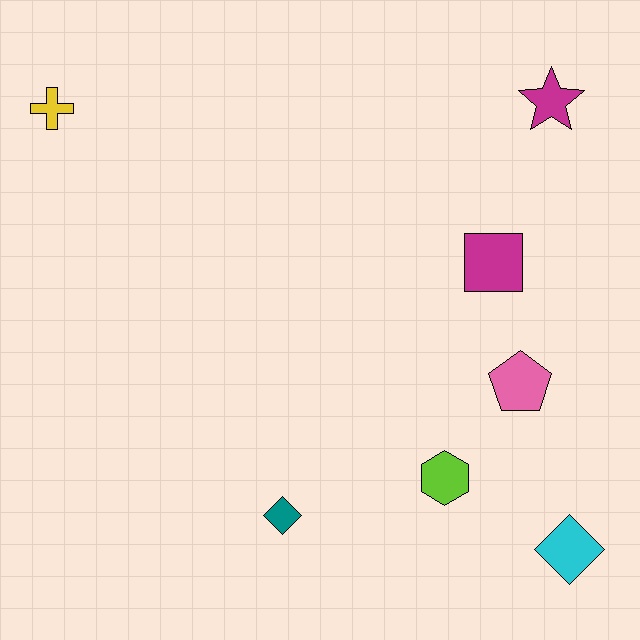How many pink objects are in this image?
There is 1 pink object.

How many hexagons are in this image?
There is 1 hexagon.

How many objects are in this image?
There are 7 objects.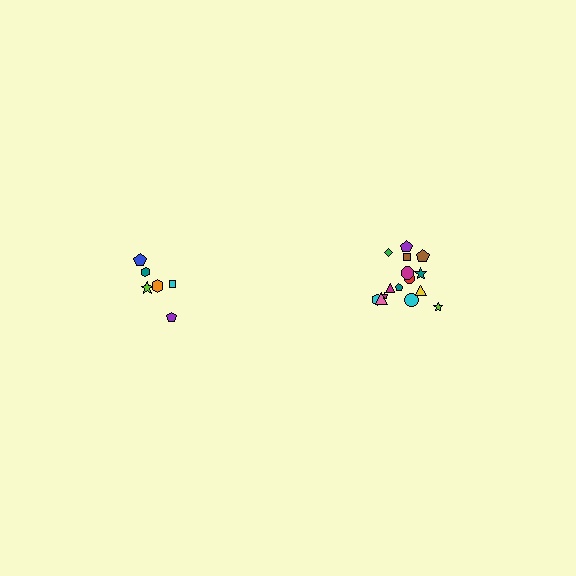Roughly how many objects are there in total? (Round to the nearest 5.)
Roughly 20 objects in total.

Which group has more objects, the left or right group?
The right group.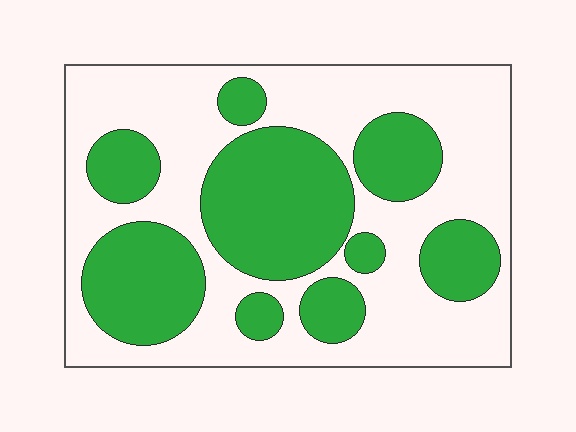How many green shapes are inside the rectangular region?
9.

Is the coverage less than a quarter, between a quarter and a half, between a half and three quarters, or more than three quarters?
Between a quarter and a half.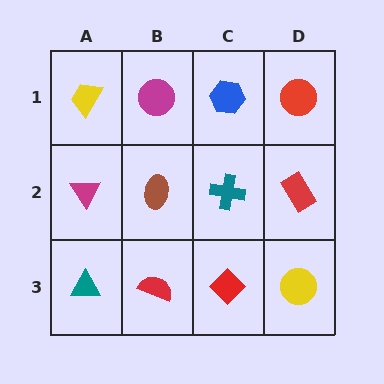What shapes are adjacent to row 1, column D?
A red rectangle (row 2, column D), a blue hexagon (row 1, column C).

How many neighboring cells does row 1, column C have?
3.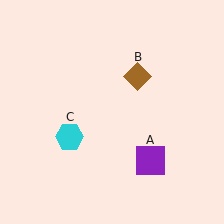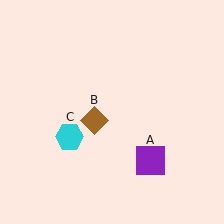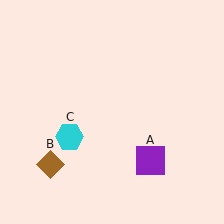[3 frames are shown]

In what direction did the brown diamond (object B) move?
The brown diamond (object B) moved down and to the left.